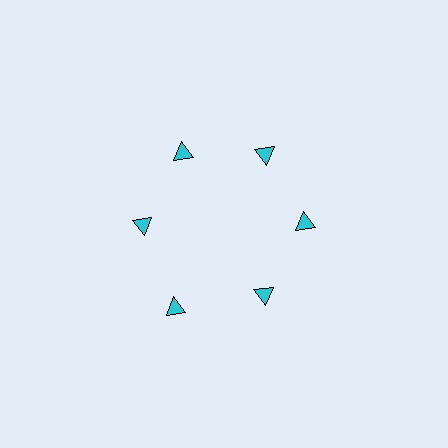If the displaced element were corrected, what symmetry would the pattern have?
It would have 6-fold rotational symmetry — the pattern would map onto itself every 60 degrees.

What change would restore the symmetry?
The symmetry would be restored by moving it inward, back onto the ring so that all 6 triangles sit at equal angles and equal distance from the center.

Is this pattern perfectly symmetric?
No. The 6 cyan triangles are arranged in a ring, but one element near the 7 o'clock position is pushed outward from the center, breaking the 6-fold rotational symmetry.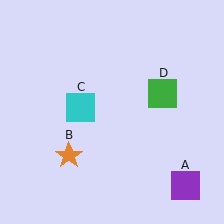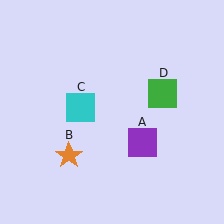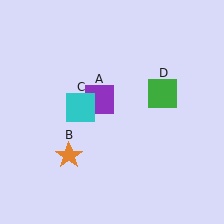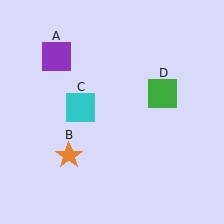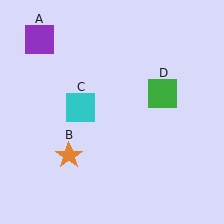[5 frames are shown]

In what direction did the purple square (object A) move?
The purple square (object A) moved up and to the left.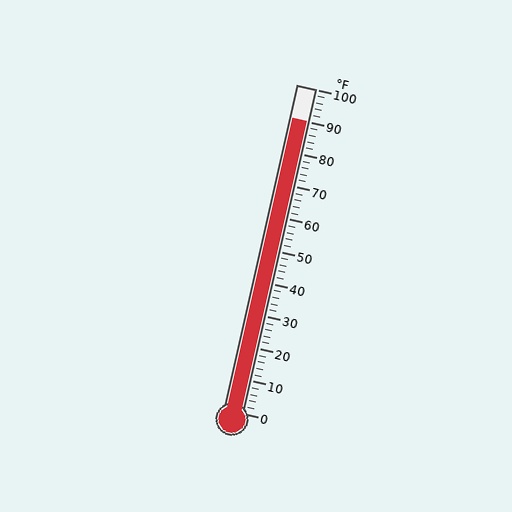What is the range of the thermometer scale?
The thermometer scale ranges from 0°F to 100°F.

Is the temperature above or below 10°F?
The temperature is above 10°F.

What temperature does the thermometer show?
The thermometer shows approximately 90°F.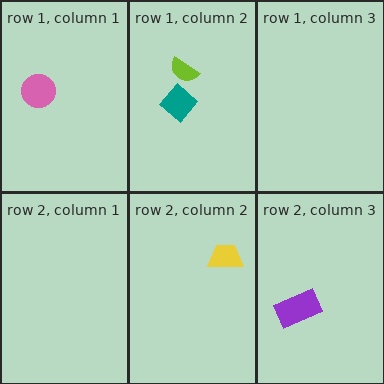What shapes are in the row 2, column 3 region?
The purple rectangle.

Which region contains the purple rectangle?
The row 2, column 3 region.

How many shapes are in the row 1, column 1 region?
1.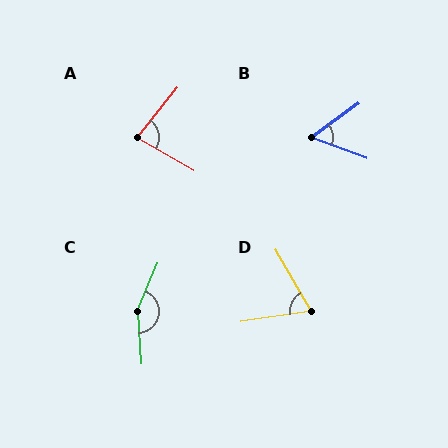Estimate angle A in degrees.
Approximately 82 degrees.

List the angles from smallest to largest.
B (56°), D (68°), A (82°), C (154°).